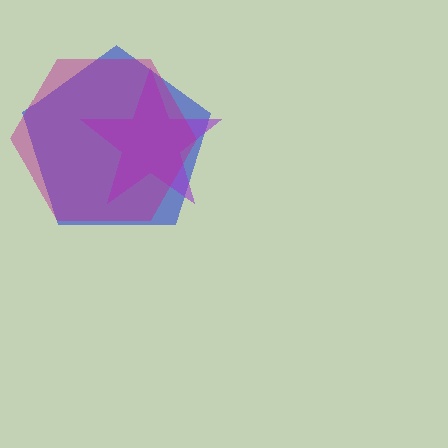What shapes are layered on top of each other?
The layered shapes are: a blue pentagon, a purple star, a magenta hexagon.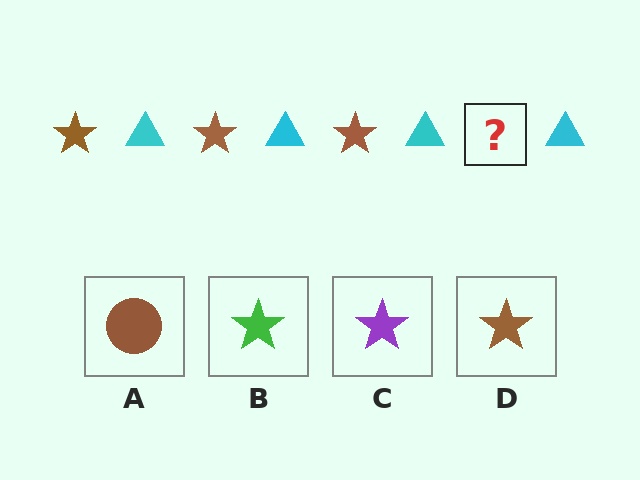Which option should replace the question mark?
Option D.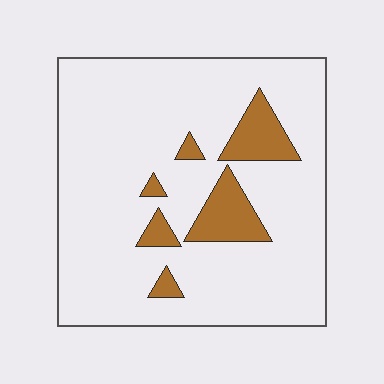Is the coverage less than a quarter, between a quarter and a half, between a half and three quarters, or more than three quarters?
Less than a quarter.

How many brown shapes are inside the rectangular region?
6.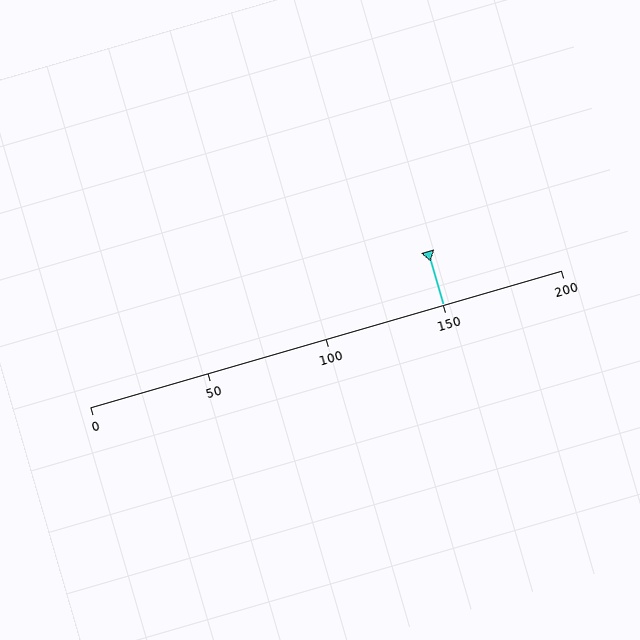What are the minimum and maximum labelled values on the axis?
The axis runs from 0 to 200.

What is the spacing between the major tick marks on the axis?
The major ticks are spaced 50 apart.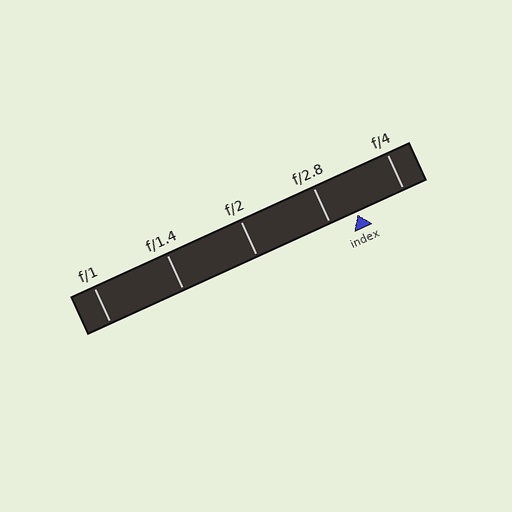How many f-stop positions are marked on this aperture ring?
There are 5 f-stop positions marked.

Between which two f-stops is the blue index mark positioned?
The index mark is between f/2.8 and f/4.